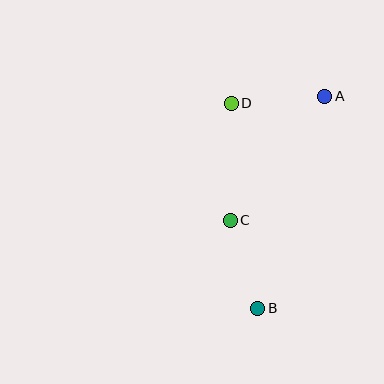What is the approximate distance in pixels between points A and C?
The distance between A and C is approximately 156 pixels.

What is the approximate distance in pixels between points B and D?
The distance between B and D is approximately 207 pixels.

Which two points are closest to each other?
Points B and C are closest to each other.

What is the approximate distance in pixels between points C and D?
The distance between C and D is approximately 117 pixels.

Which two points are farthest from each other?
Points A and B are farthest from each other.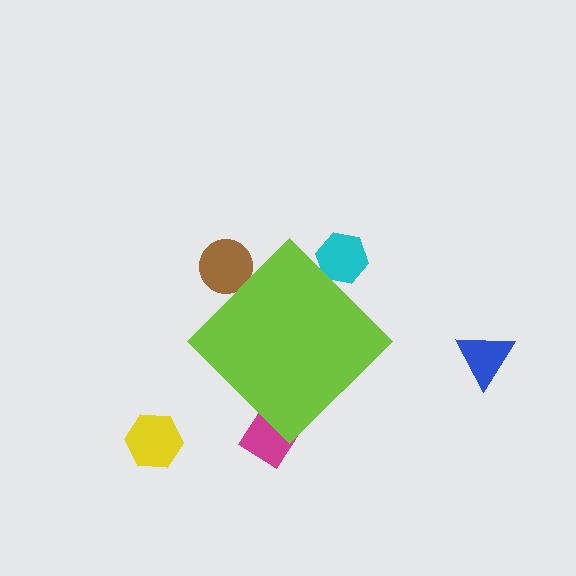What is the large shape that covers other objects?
A lime diamond.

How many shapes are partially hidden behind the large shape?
3 shapes are partially hidden.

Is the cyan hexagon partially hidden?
Yes, the cyan hexagon is partially hidden behind the lime diamond.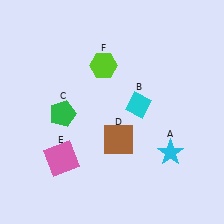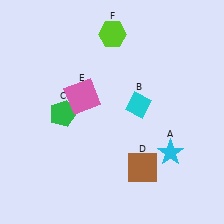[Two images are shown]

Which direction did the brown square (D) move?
The brown square (D) moved down.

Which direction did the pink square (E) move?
The pink square (E) moved up.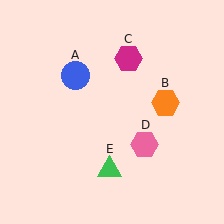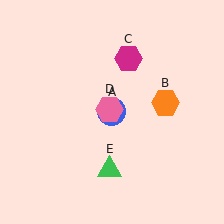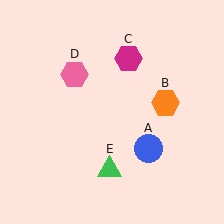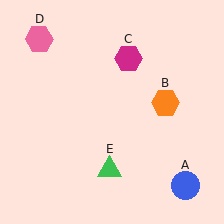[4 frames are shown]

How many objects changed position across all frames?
2 objects changed position: blue circle (object A), pink hexagon (object D).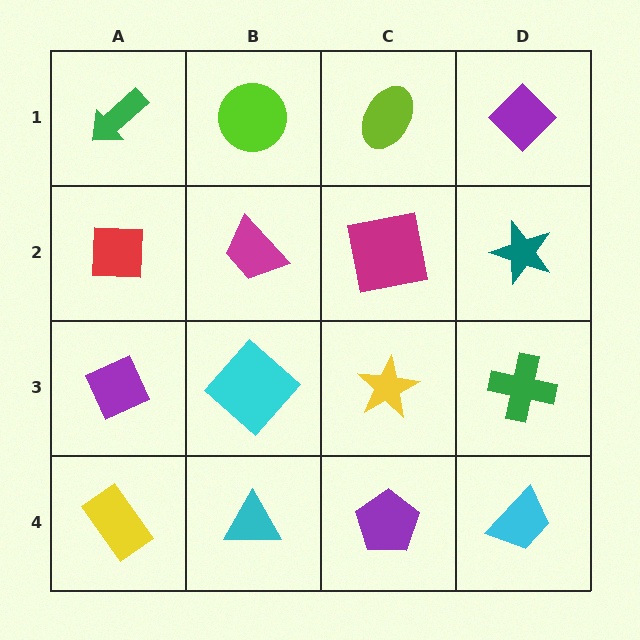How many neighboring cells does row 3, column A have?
3.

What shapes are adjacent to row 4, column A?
A purple diamond (row 3, column A), a cyan triangle (row 4, column B).